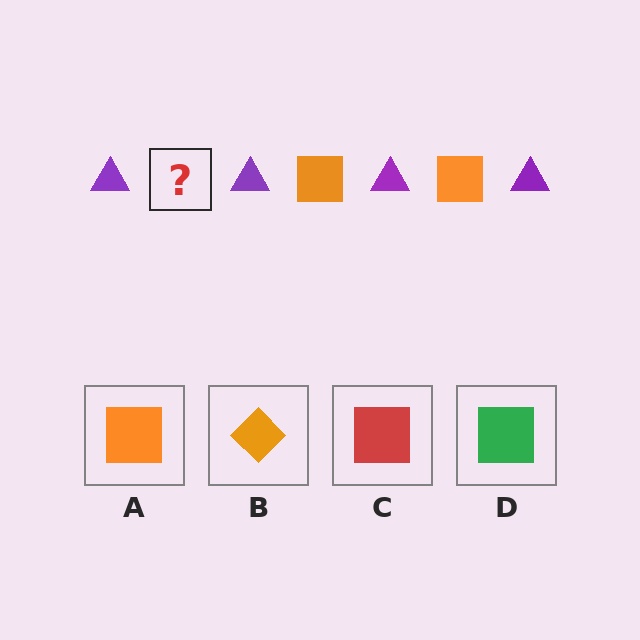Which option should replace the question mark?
Option A.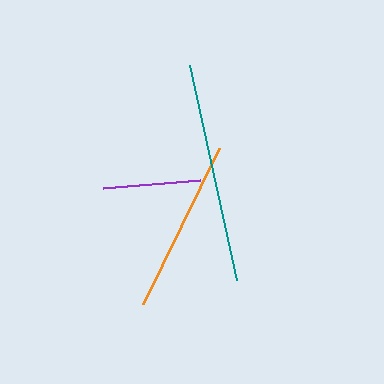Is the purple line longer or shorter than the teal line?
The teal line is longer than the purple line.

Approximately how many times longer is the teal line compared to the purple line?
The teal line is approximately 2.2 times the length of the purple line.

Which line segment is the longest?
The teal line is the longest at approximately 220 pixels.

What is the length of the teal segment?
The teal segment is approximately 220 pixels long.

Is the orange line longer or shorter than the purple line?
The orange line is longer than the purple line.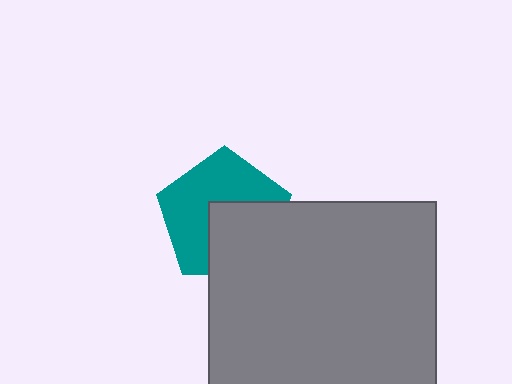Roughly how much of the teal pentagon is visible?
About half of it is visible (roughly 57%).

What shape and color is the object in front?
The object in front is a gray rectangle.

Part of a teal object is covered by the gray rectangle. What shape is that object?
It is a pentagon.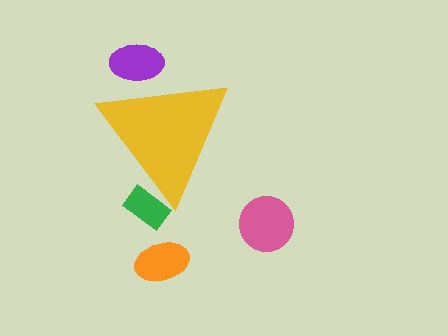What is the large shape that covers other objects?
A yellow triangle.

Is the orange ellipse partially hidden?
No, the orange ellipse is fully visible.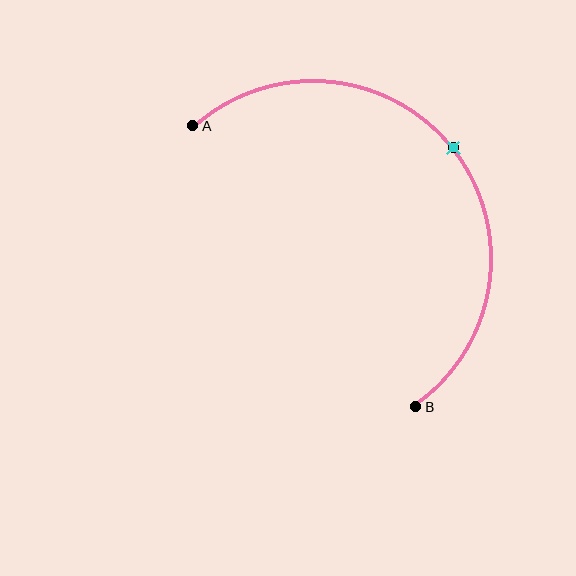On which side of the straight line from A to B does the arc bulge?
The arc bulges above and to the right of the straight line connecting A and B.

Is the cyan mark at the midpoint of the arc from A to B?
Yes. The cyan mark lies on the arc at equal arc-length from both A and B — it is the arc midpoint.